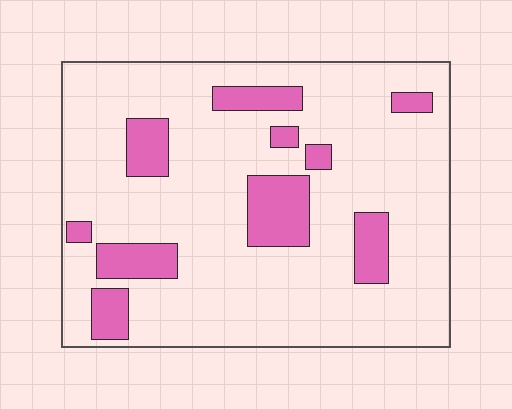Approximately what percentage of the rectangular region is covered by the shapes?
Approximately 20%.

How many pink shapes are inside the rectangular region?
10.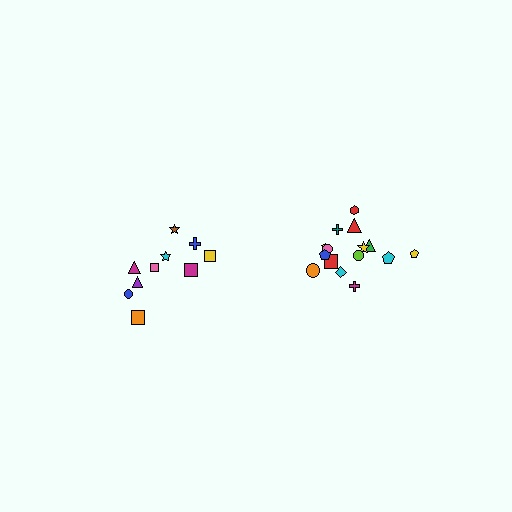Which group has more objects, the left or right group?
The right group.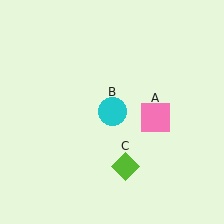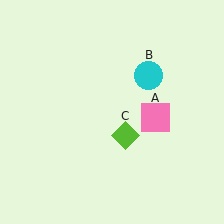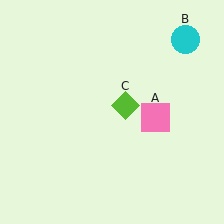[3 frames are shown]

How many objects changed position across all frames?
2 objects changed position: cyan circle (object B), lime diamond (object C).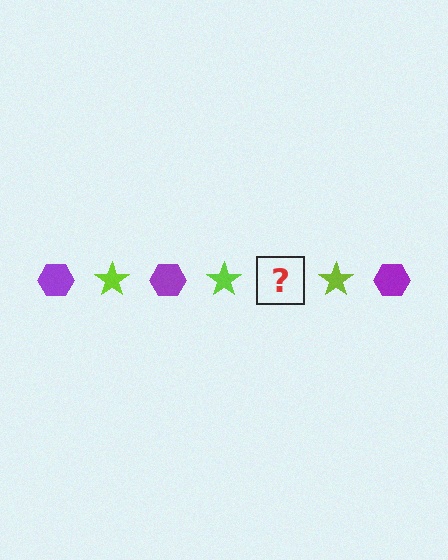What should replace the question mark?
The question mark should be replaced with a purple hexagon.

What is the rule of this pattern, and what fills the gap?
The rule is that the pattern alternates between purple hexagon and lime star. The gap should be filled with a purple hexagon.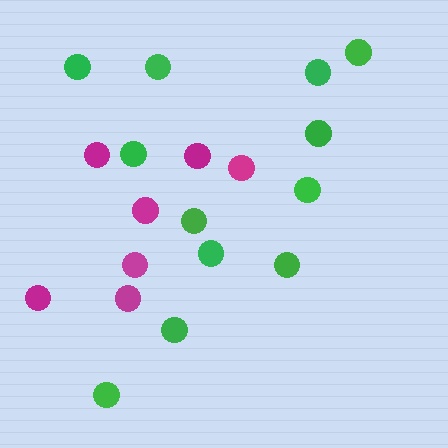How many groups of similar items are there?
There are 2 groups: one group of green circles (12) and one group of magenta circles (7).